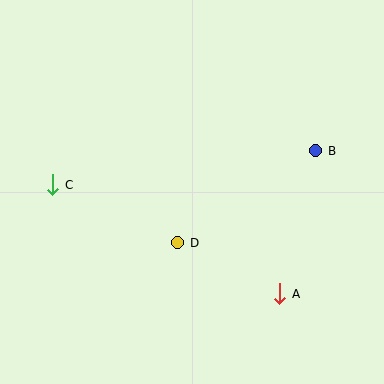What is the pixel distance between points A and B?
The distance between A and B is 148 pixels.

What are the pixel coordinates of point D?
Point D is at (178, 243).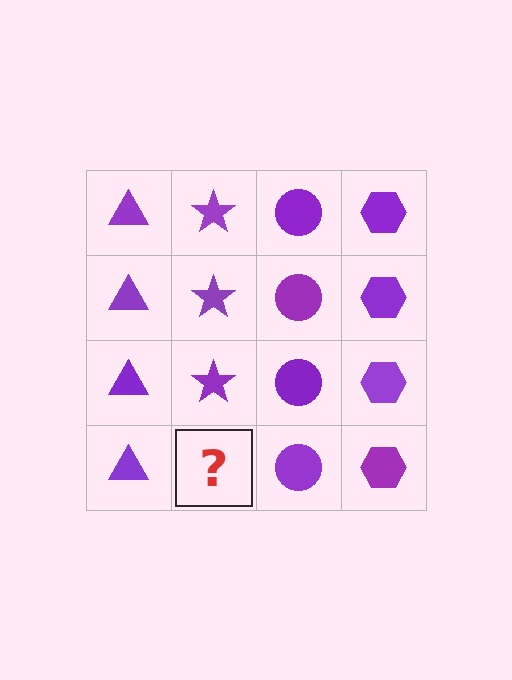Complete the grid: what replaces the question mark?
The question mark should be replaced with a purple star.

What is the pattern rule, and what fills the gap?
The rule is that each column has a consistent shape. The gap should be filled with a purple star.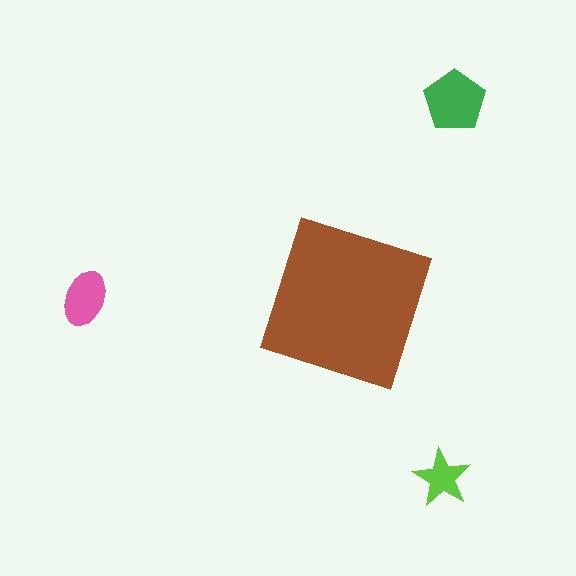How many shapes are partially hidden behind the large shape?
0 shapes are partially hidden.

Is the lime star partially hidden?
No, the lime star is fully visible.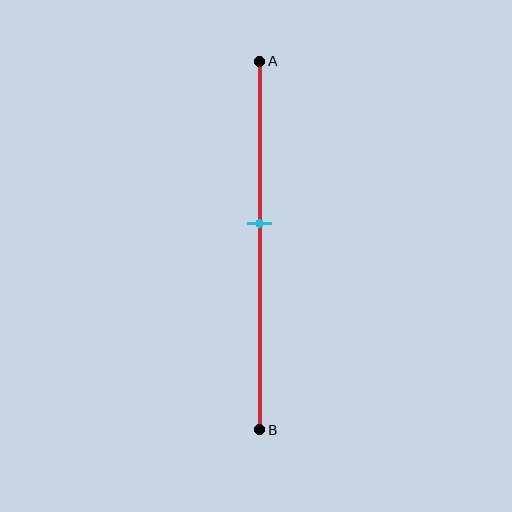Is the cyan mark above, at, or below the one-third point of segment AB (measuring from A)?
The cyan mark is below the one-third point of segment AB.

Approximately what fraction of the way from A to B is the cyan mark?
The cyan mark is approximately 45% of the way from A to B.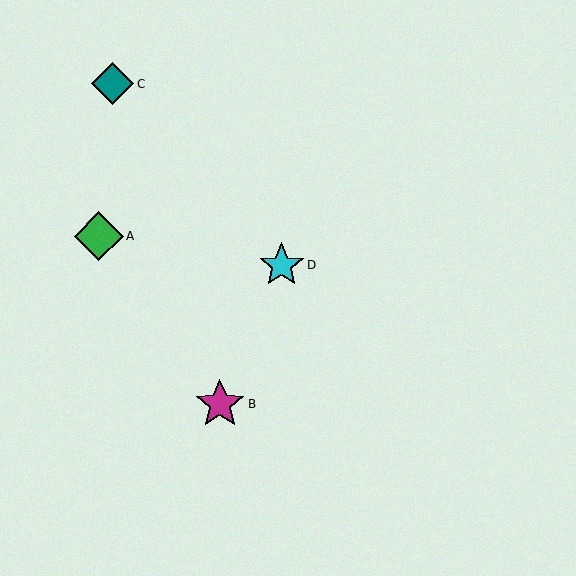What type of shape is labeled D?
Shape D is a cyan star.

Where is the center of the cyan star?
The center of the cyan star is at (282, 265).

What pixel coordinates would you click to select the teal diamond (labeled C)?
Click at (113, 84) to select the teal diamond C.